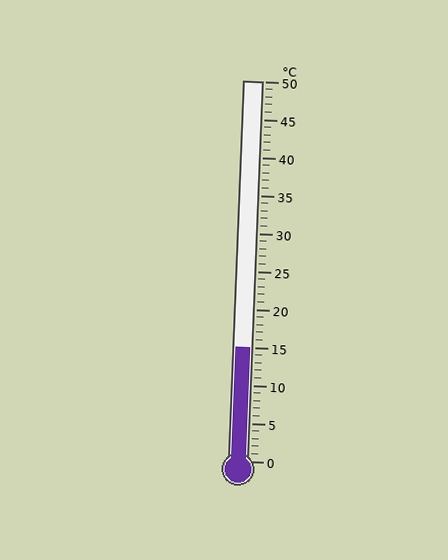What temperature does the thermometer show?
The thermometer shows approximately 15°C.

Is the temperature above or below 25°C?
The temperature is below 25°C.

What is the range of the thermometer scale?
The thermometer scale ranges from 0°C to 50°C.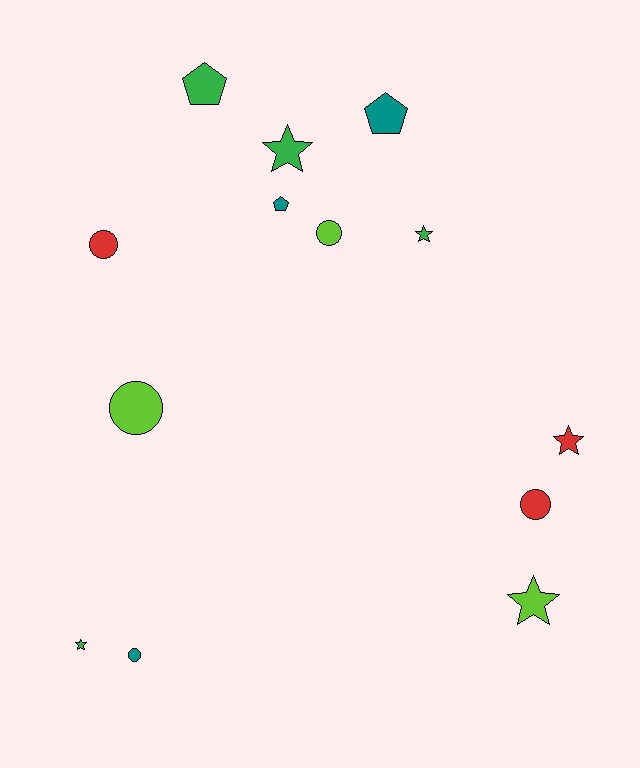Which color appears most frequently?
Green, with 4 objects.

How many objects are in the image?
There are 13 objects.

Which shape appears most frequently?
Circle, with 5 objects.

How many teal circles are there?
There is 1 teal circle.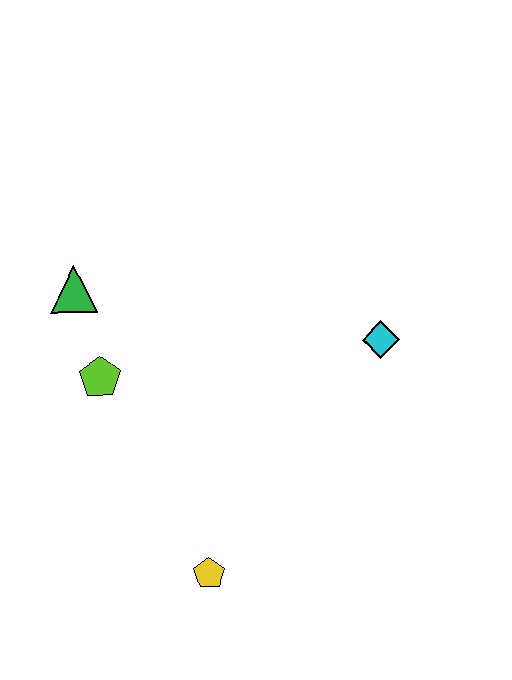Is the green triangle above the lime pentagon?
Yes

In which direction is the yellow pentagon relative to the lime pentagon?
The yellow pentagon is below the lime pentagon.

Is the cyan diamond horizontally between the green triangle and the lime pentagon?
No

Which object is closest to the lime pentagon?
The green triangle is closest to the lime pentagon.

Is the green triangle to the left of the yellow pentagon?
Yes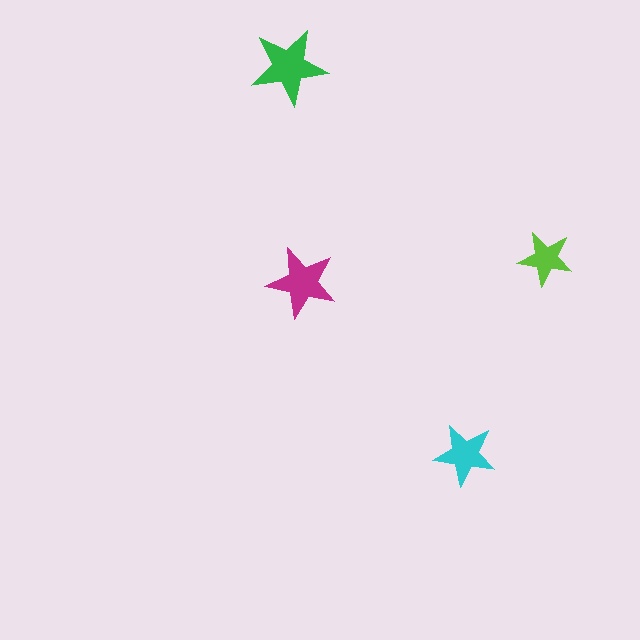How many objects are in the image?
There are 4 objects in the image.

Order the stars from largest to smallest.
the green one, the magenta one, the cyan one, the lime one.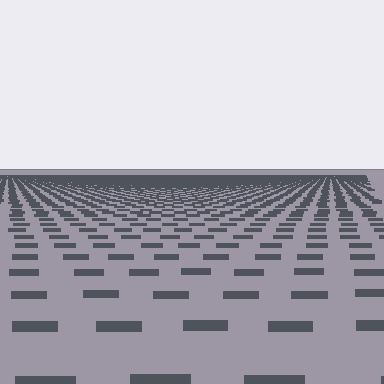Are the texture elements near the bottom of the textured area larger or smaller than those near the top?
Larger. Near the bottom, elements are closer to the viewer and appear at a bigger on-screen size.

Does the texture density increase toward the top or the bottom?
Density increases toward the top.